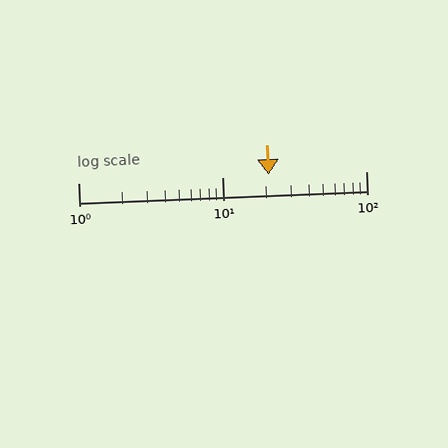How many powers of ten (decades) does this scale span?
The scale spans 2 decades, from 1 to 100.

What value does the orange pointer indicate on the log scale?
The pointer indicates approximately 21.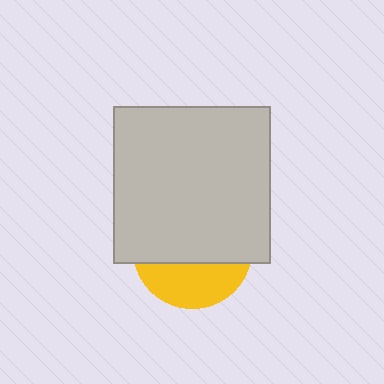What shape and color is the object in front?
The object in front is a light gray square.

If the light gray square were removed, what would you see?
You would see the complete yellow circle.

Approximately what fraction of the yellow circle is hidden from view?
Roughly 64% of the yellow circle is hidden behind the light gray square.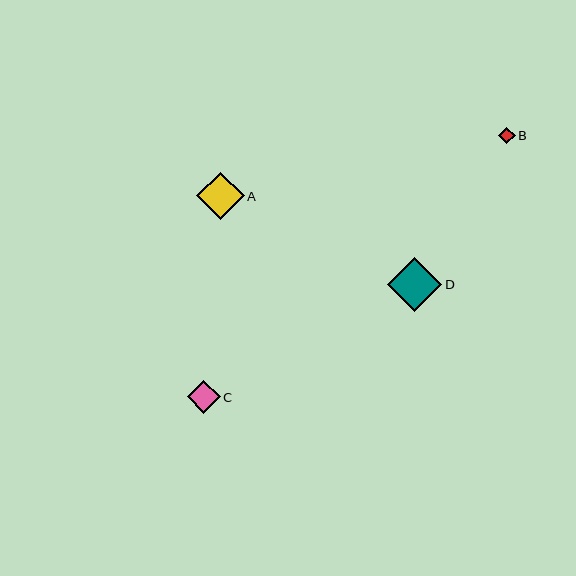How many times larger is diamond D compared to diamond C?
Diamond D is approximately 1.6 times the size of diamond C.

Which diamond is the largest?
Diamond D is the largest with a size of approximately 54 pixels.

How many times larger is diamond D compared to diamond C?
Diamond D is approximately 1.6 times the size of diamond C.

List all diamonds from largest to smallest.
From largest to smallest: D, A, C, B.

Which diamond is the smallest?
Diamond B is the smallest with a size of approximately 17 pixels.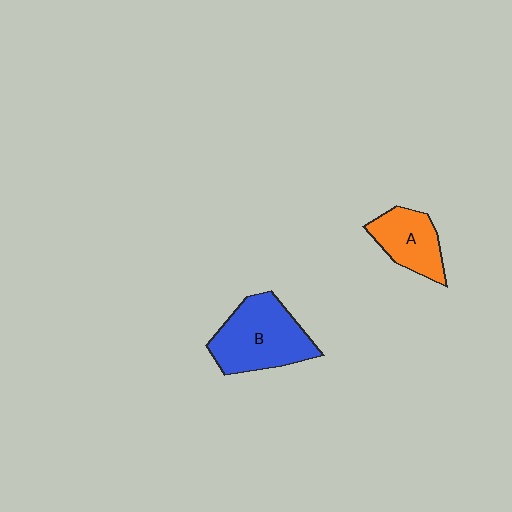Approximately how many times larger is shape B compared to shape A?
Approximately 1.6 times.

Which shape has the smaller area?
Shape A (orange).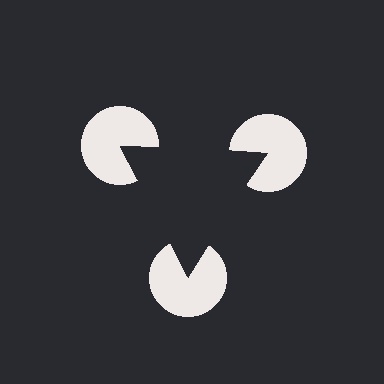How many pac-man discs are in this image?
There are 3 — one at each vertex of the illusory triangle.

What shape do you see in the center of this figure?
An illusory triangle — its edges are inferred from the aligned wedge cuts in the pac-man discs, not physically drawn.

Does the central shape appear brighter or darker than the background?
It typically appears slightly darker than the background, even though no actual brightness change is drawn.